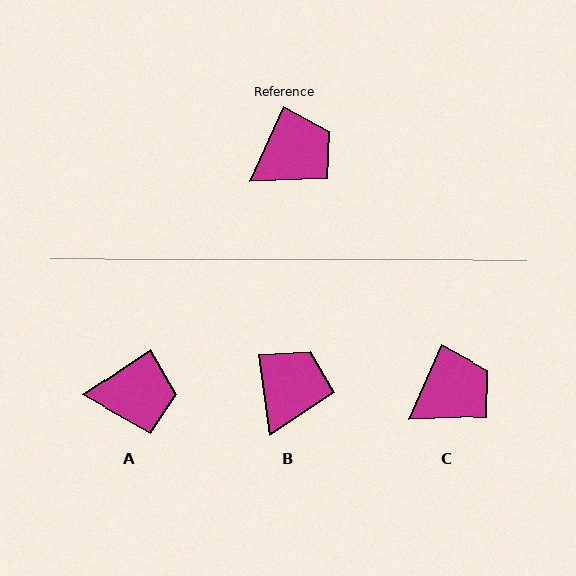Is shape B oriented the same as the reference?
No, it is off by about 32 degrees.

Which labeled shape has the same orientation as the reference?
C.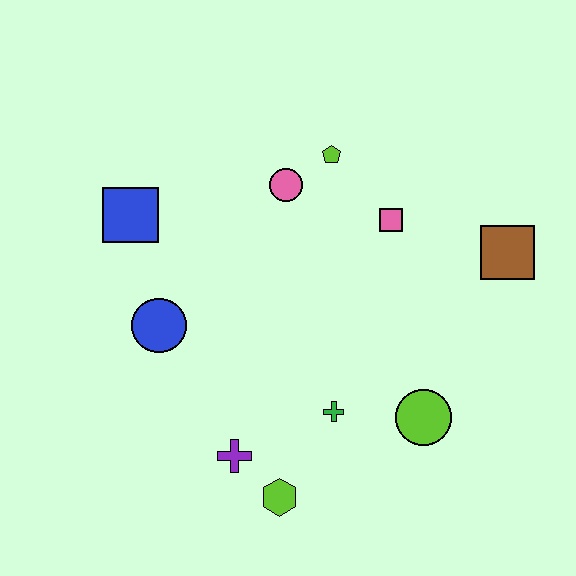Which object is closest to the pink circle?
The lime pentagon is closest to the pink circle.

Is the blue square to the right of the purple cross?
No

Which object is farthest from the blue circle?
The brown square is farthest from the blue circle.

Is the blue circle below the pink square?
Yes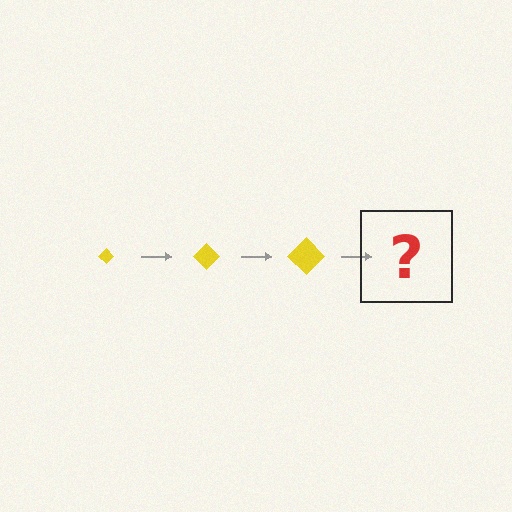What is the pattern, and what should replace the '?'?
The pattern is that the diamond gets progressively larger each step. The '?' should be a yellow diamond, larger than the previous one.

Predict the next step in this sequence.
The next step is a yellow diamond, larger than the previous one.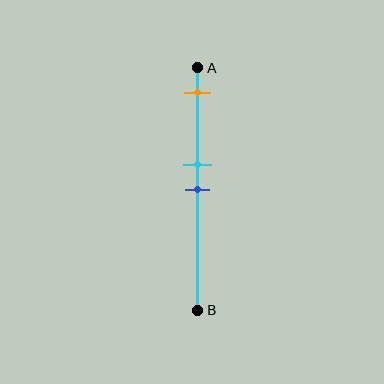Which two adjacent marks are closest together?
The cyan and blue marks are the closest adjacent pair.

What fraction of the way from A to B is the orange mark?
The orange mark is approximately 10% (0.1) of the way from A to B.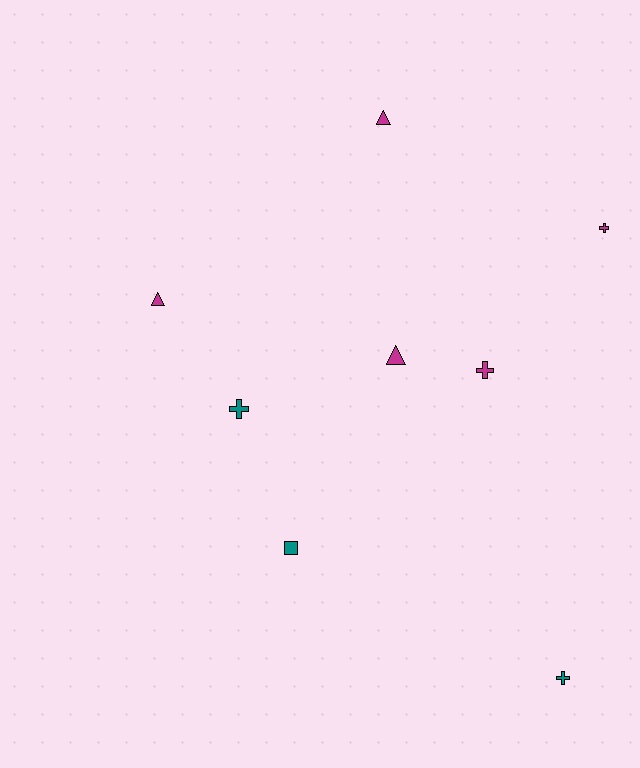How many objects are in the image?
There are 8 objects.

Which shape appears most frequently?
Cross, with 4 objects.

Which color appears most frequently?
Magenta, with 5 objects.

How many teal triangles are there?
There are no teal triangles.